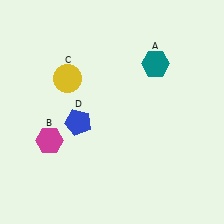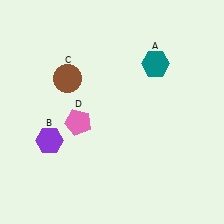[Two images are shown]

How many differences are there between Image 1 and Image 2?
There are 3 differences between the two images.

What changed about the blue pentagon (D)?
In Image 1, D is blue. In Image 2, it changed to pink.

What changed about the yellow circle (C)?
In Image 1, C is yellow. In Image 2, it changed to brown.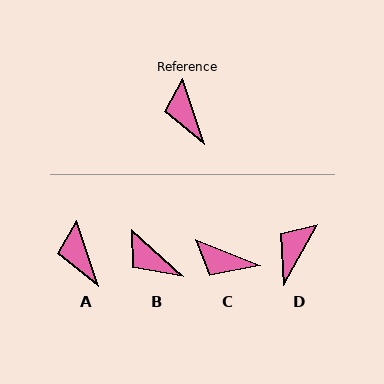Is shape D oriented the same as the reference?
No, it is off by about 47 degrees.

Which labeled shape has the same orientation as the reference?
A.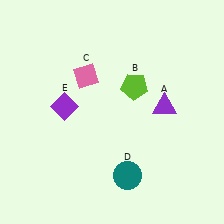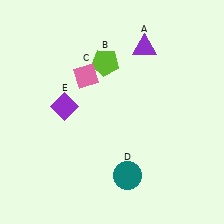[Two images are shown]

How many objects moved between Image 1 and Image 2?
2 objects moved between the two images.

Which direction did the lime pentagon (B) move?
The lime pentagon (B) moved left.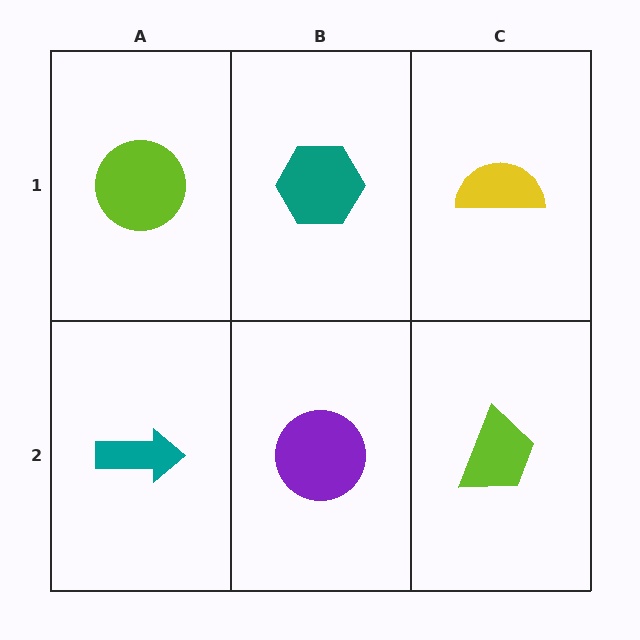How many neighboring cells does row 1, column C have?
2.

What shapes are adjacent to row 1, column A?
A teal arrow (row 2, column A), a teal hexagon (row 1, column B).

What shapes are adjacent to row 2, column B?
A teal hexagon (row 1, column B), a teal arrow (row 2, column A), a lime trapezoid (row 2, column C).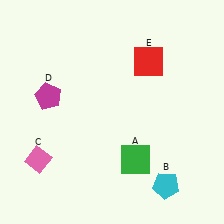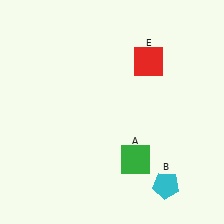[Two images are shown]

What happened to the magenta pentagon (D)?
The magenta pentagon (D) was removed in Image 2. It was in the top-left area of Image 1.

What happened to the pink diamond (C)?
The pink diamond (C) was removed in Image 2. It was in the bottom-left area of Image 1.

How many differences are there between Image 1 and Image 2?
There are 2 differences between the two images.